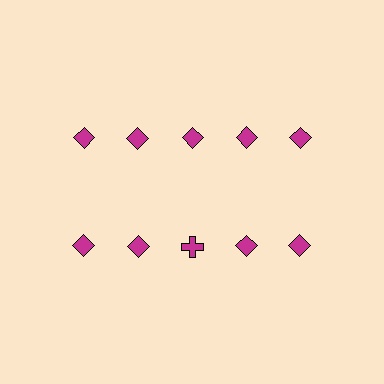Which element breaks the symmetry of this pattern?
The magenta cross in the second row, center column breaks the symmetry. All other shapes are magenta diamonds.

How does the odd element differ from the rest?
It has a different shape: cross instead of diamond.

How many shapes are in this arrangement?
There are 10 shapes arranged in a grid pattern.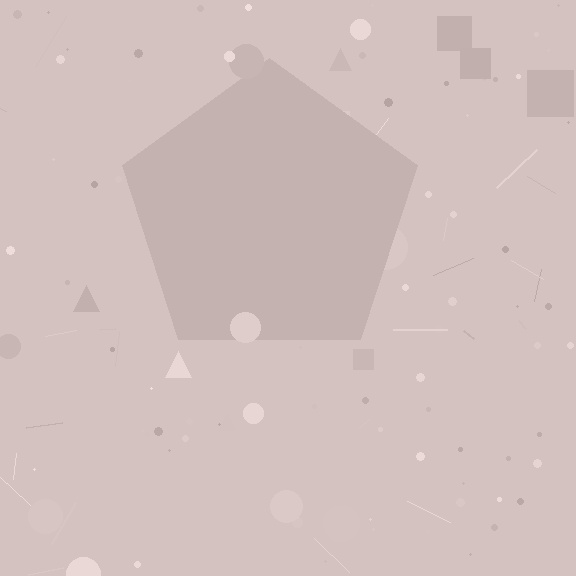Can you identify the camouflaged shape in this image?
The camouflaged shape is a pentagon.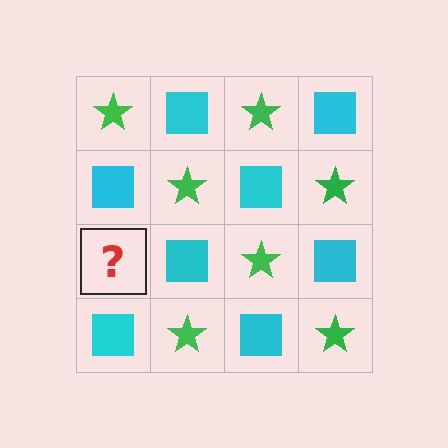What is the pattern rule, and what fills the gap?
The rule is that it alternates green star and cyan square in a checkerboard pattern. The gap should be filled with a green star.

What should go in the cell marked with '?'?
The missing cell should contain a green star.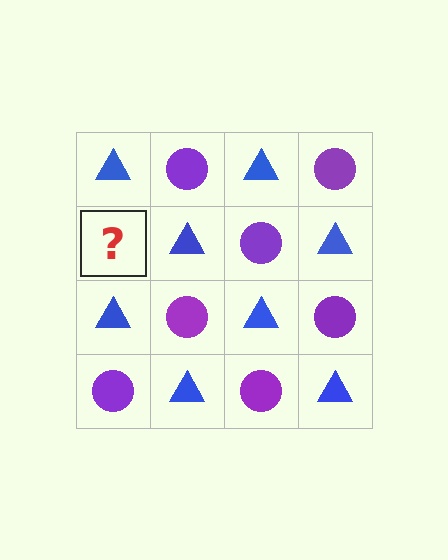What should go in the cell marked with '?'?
The missing cell should contain a purple circle.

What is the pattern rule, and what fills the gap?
The rule is that it alternates blue triangle and purple circle in a checkerboard pattern. The gap should be filled with a purple circle.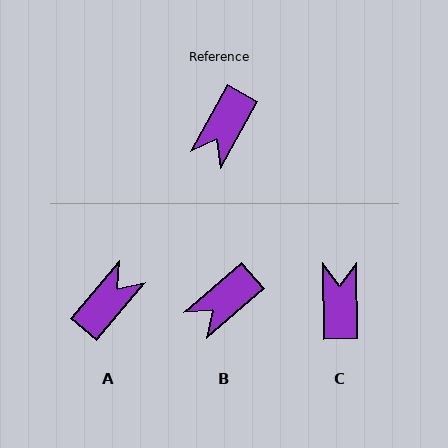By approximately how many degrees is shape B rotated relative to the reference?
Approximately 21 degrees clockwise.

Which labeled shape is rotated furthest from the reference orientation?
A, about 169 degrees away.